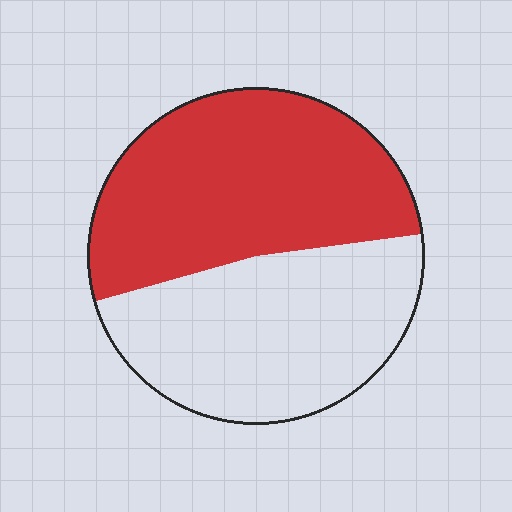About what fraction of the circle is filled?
About one half (1/2).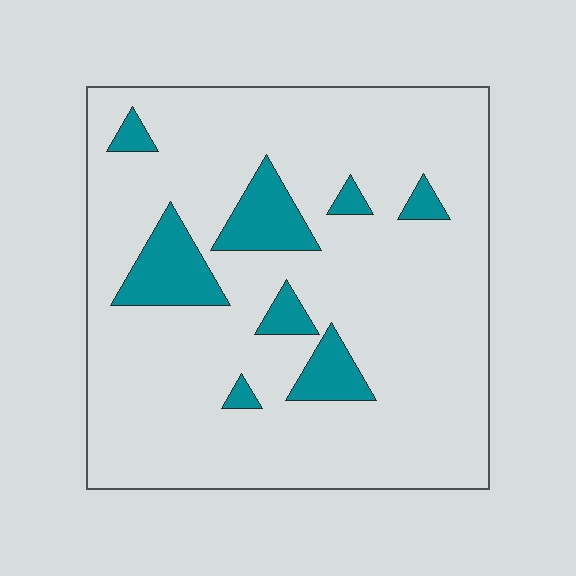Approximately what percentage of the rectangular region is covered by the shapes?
Approximately 15%.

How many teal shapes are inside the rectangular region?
8.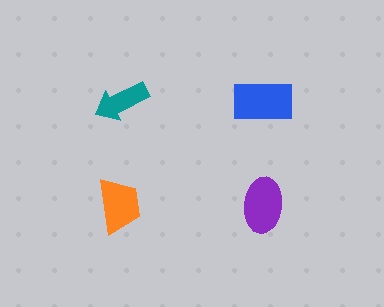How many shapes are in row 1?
2 shapes.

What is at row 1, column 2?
A blue rectangle.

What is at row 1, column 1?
A teal arrow.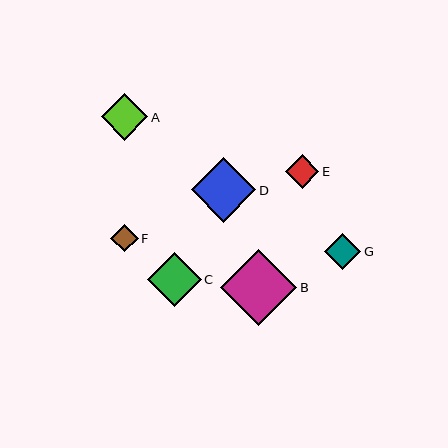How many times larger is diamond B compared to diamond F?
Diamond B is approximately 2.8 times the size of diamond F.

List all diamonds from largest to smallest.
From largest to smallest: B, D, C, A, G, E, F.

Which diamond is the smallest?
Diamond F is the smallest with a size of approximately 27 pixels.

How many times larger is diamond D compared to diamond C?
Diamond D is approximately 1.2 times the size of diamond C.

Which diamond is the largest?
Diamond B is the largest with a size of approximately 77 pixels.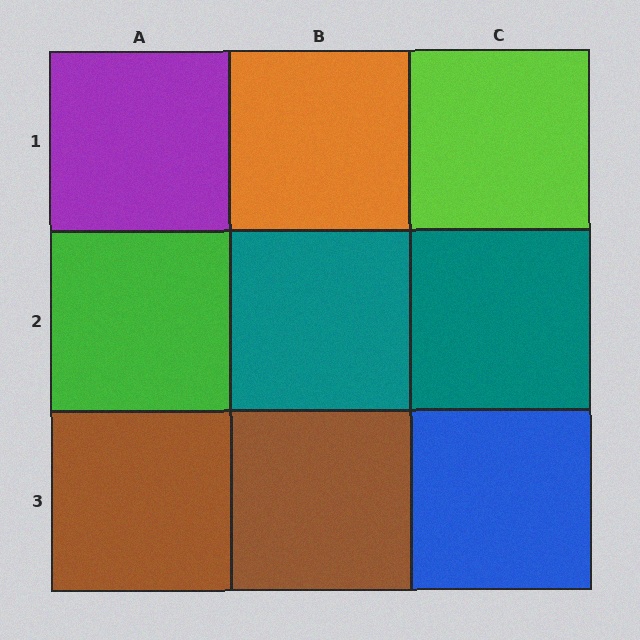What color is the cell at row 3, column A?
Brown.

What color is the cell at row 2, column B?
Teal.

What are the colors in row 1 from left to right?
Purple, orange, lime.